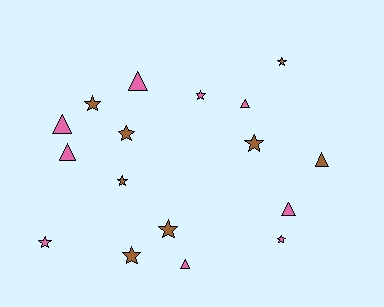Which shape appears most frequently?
Star, with 10 objects.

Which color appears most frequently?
Pink, with 9 objects.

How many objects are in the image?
There are 17 objects.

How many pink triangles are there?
There are 6 pink triangles.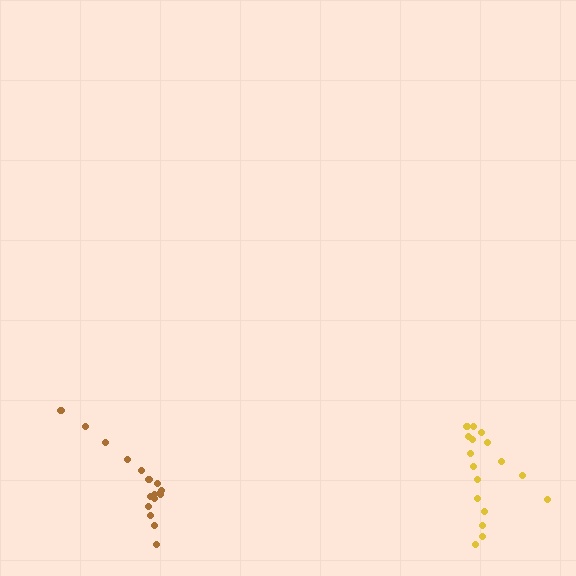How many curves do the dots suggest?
There are 2 distinct paths.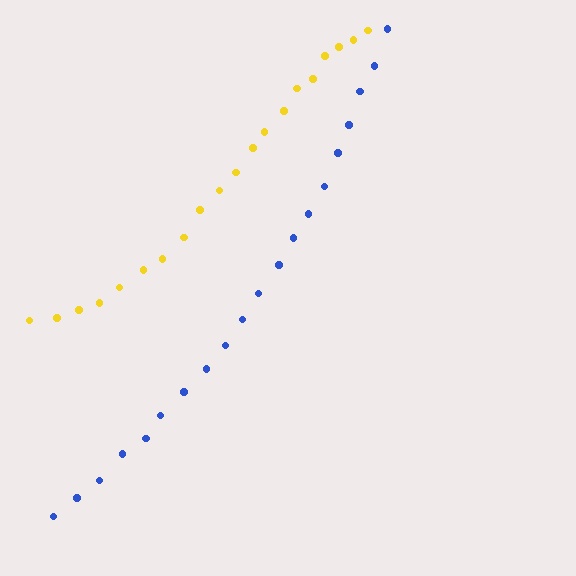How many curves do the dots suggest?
There are 2 distinct paths.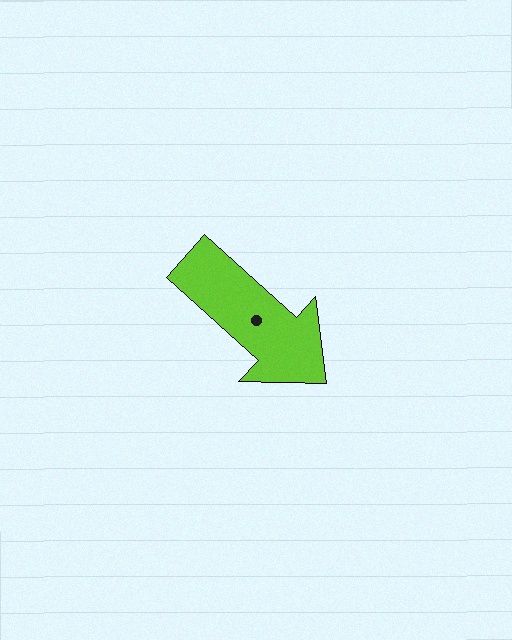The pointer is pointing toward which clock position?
Roughly 4 o'clock.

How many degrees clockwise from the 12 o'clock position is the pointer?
Approximately 132 degrees.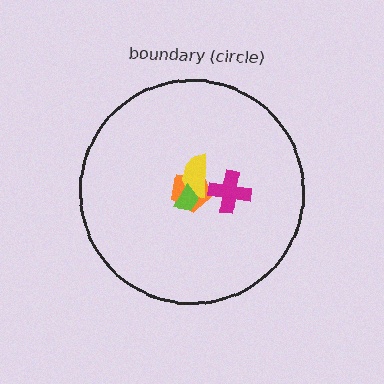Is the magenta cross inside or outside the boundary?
Inside.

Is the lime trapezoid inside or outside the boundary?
Inside.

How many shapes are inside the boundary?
4 inside, 0 outside.